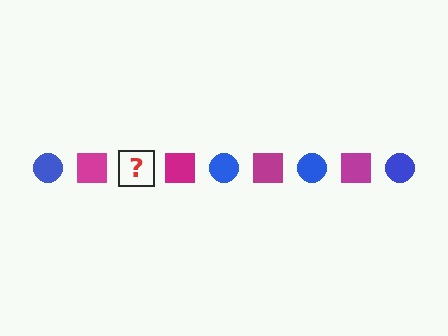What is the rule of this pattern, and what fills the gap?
The rule is that the pattern alternates between blue circle and magenta square. The gap should be filled with a blue circle.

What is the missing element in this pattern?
The missing element is a blue circle.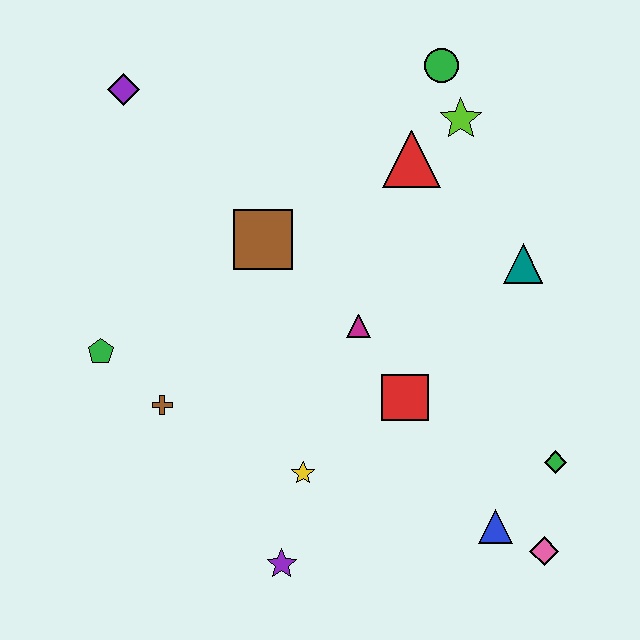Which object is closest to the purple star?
The yellow star is closest to the purple star.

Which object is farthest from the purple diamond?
The pink diamond is farthest from the purple diamond.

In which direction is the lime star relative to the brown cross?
The lime star is to the right of the brown cross.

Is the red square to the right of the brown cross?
Yes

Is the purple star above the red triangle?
No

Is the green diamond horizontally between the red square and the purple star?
No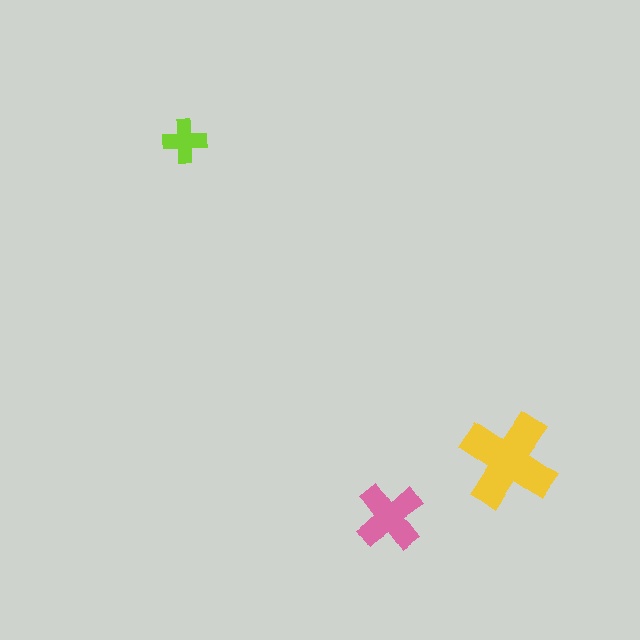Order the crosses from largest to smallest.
the yellow one, the pink one, the lime one.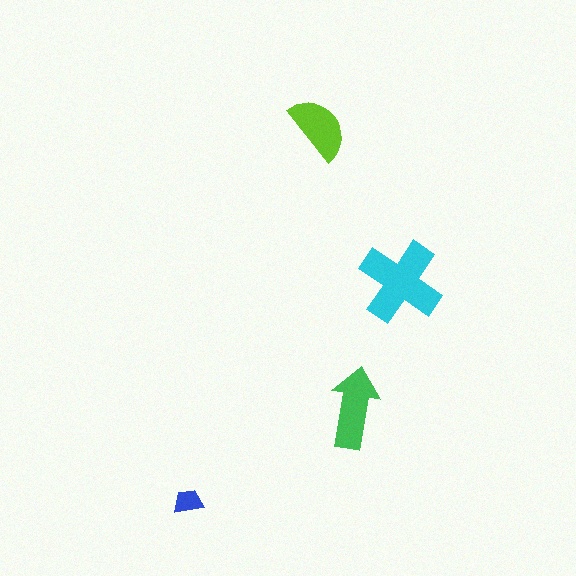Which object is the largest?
The cyan cross.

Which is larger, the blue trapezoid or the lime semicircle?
The lime semicircle.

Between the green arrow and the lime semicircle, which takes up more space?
The green arrow.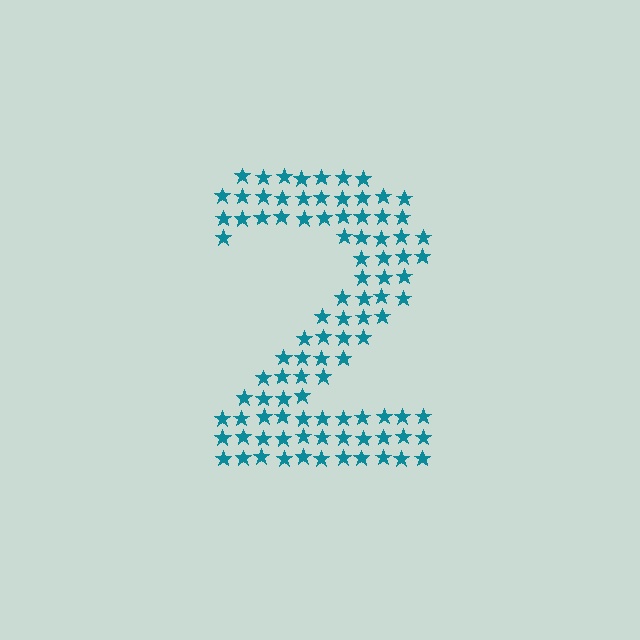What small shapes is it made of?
It is made of small stars.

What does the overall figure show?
The overall figure shows the digit 2.